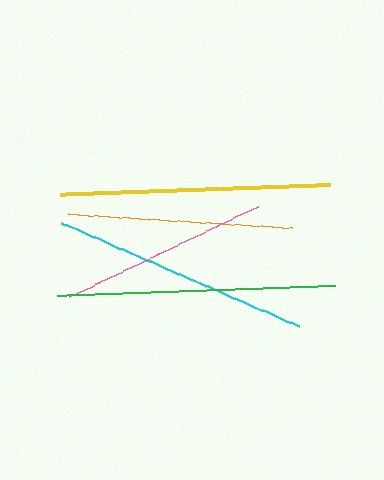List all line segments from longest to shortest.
From longest to shortest: green, yellow, cyan, orange, pink.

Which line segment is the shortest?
The pink line is the shortest at approximately 210 pixels.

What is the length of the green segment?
The green segment is approximately 278 pixels long.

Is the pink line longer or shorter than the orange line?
The orange line is longer than the pink line.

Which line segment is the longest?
The green line is the longest at approximately 278 pixels.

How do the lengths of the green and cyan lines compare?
The green and cyan lines are approximately the same length.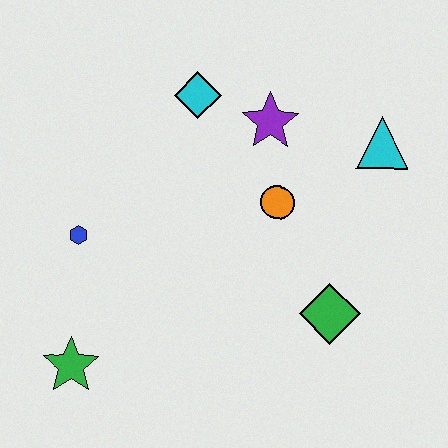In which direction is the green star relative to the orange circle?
The green star is to the left of the orange circle.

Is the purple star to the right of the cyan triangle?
No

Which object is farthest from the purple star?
The green star is farthest from the purple star.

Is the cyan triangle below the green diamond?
No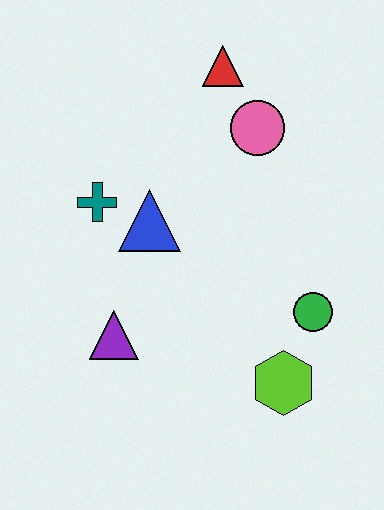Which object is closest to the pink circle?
The red triangle is closest to the pink circle.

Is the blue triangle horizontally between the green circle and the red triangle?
No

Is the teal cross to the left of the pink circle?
Yes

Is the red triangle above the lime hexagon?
Yes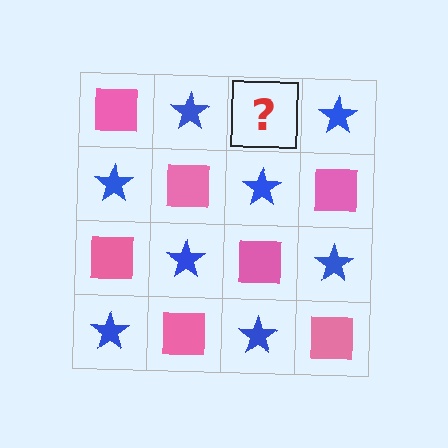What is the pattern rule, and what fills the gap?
The rule is that it alternates pink square and blue star in a checkerboard pattern. The gap should be filled with a pink square.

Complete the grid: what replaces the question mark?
The question mark should be replaced with a pink square.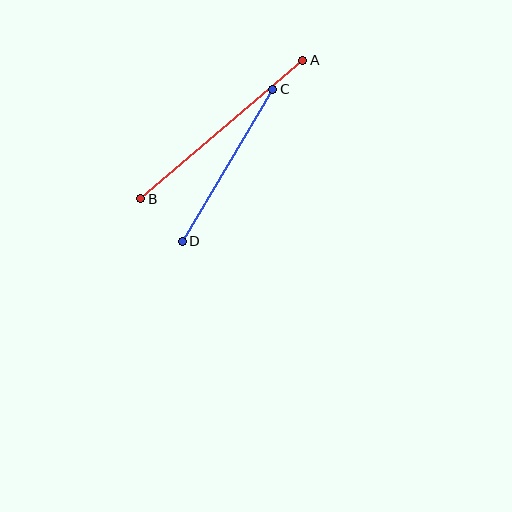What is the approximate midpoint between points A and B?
The midpoint is at approximately (222, 130) pixels.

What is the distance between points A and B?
The distance is approximately 213 pixels.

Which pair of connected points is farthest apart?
Points A and B are farthest apart.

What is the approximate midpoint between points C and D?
The midpoint is at approximately (228, 165) pixels.